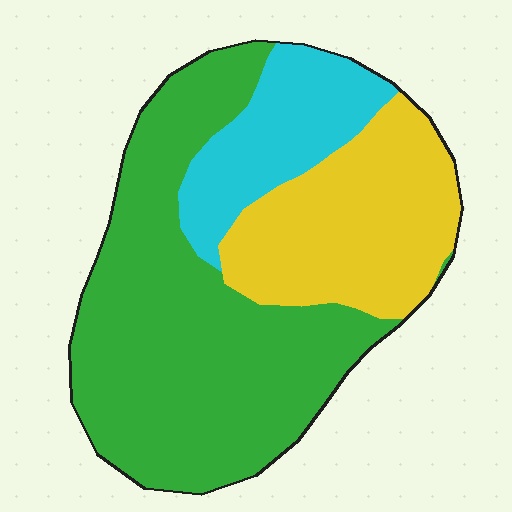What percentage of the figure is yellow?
Yellow covers 28% of the figure.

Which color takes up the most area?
Green, at roughly 55%.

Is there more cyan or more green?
Green.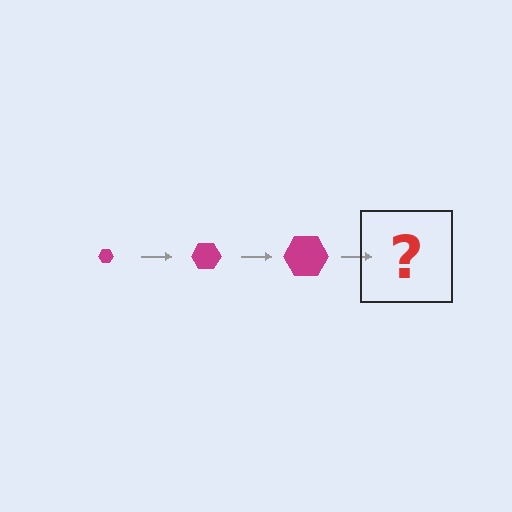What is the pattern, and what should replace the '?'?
The pattern is that the hexagon gets progressively larger each step. The '?' should be a magenta hexagon, larger than the previous one.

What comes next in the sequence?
The next element should be a magenta hexagon, larger than the previous one.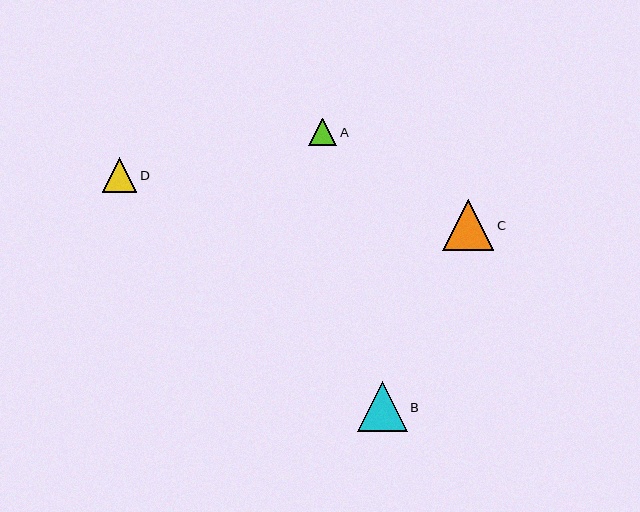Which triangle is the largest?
Triangle C is the largest with a size of approximately 51 pixels.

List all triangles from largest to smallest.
From largest to smallest: C, B, D, A.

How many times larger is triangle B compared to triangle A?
Triangle B is approximately 1.8 times the size of triangle A.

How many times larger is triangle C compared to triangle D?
Triangle C is approximately 1.5 times the size of triangle D.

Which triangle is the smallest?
Triangle A is the smallest with a size of approximately 28 pixels.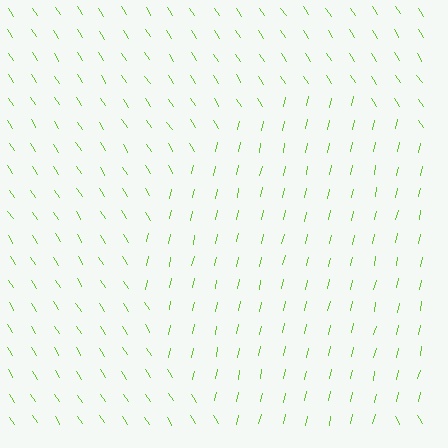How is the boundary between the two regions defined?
The boundary is defined purely by a change in line orientation (approximately 45 degrees difference). All lines are the same color and thickness.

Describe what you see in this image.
The image is filled with small lime line segments. A circle region in the image has lines oriented differently from the surrounding lines, creating a visible texture boundary.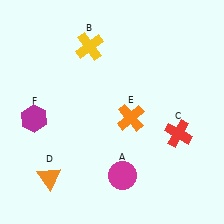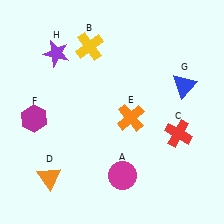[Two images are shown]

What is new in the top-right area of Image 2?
A blue triangle (G) was added in the top-right area of Image 2.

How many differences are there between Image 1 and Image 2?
There are 2 differences between the two images.